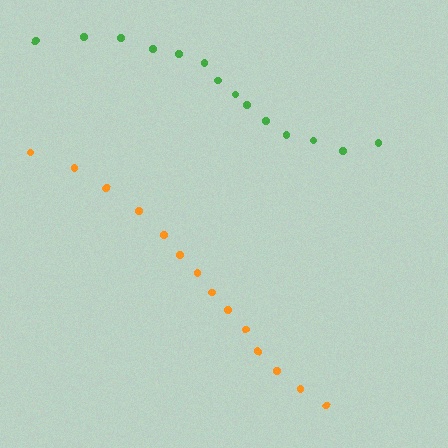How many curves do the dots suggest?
There are 2 distinct paths.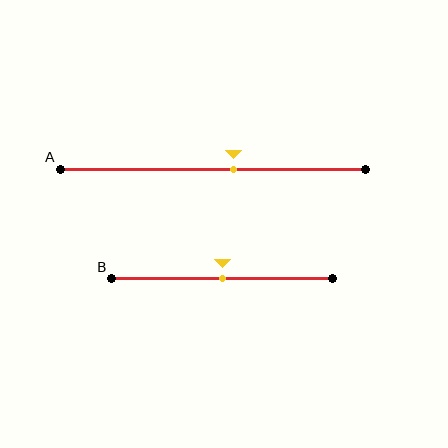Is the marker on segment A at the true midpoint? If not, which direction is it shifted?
No, the marker on segment A is shifted to the right by about 7% of the segment length.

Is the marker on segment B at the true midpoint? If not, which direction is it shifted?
Yes, the marker on segment B is at the true midpoint.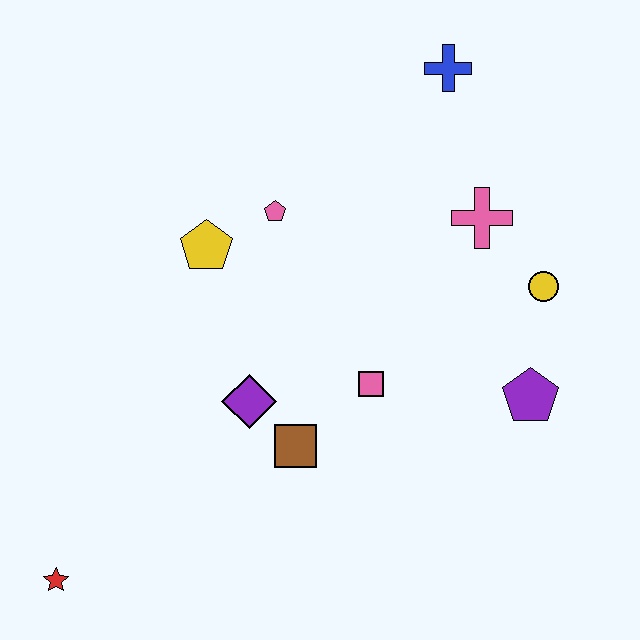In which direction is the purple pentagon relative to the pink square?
The purple pentagon is to the right of the pink square.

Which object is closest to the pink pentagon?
The yellow pentagon is closest to the pink pentagon.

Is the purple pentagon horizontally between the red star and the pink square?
No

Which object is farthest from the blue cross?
The red star is farthest from the blue cross.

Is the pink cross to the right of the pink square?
Yes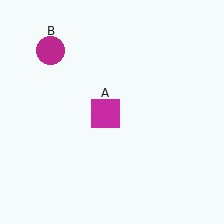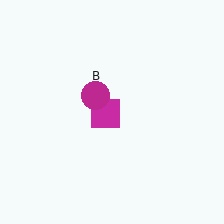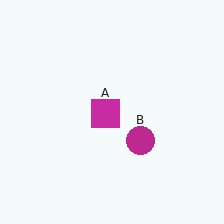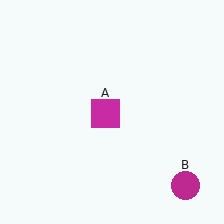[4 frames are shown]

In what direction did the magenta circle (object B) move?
The magenta circle (object B) moved down and to the right.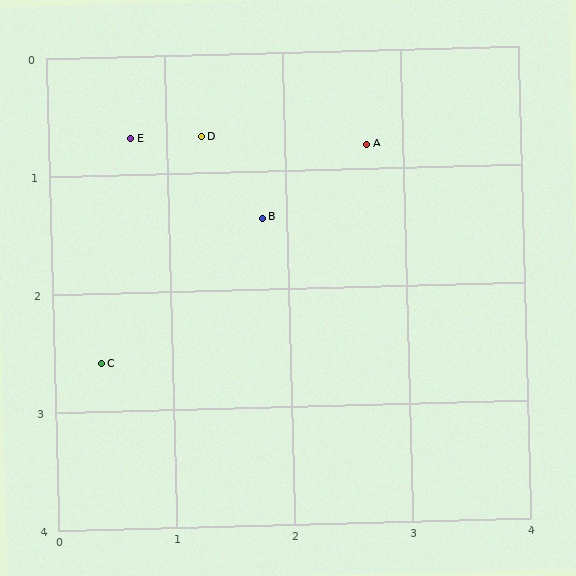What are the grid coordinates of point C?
Point C is at approximately (0.4, 2.6).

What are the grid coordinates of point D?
Point D is at approximately (1.3, 0.7).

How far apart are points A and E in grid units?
Points A and E are about 2.0 grid units apart.